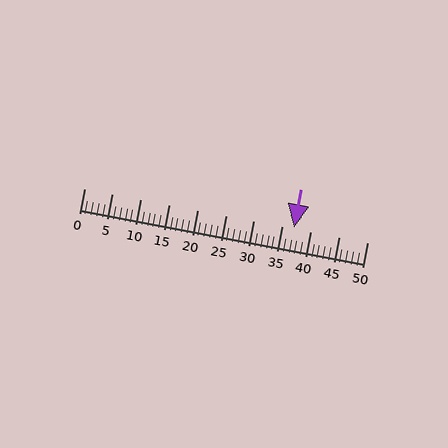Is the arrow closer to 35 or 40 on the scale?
The arrow is closer to 35.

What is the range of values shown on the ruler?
The ruler shows values from 0 to 50.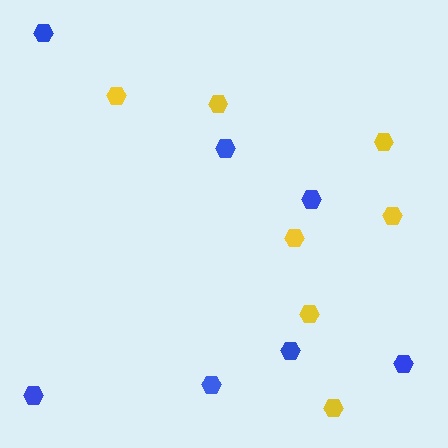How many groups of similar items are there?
There are 2 groups: one group of blue hexagons (7) and one group of yellow hexagons (7).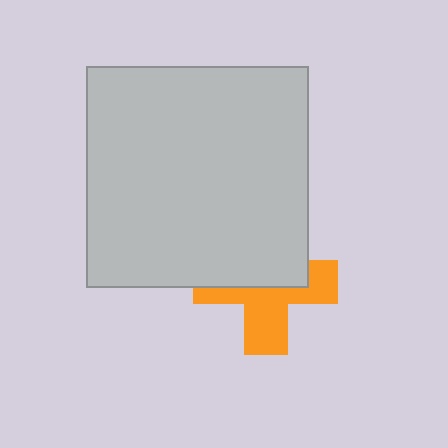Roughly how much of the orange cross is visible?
About half of it is visible (roughly 50%).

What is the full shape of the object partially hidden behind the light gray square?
The partially hidden object is an orange cross.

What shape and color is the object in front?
The object in front is a light gray square.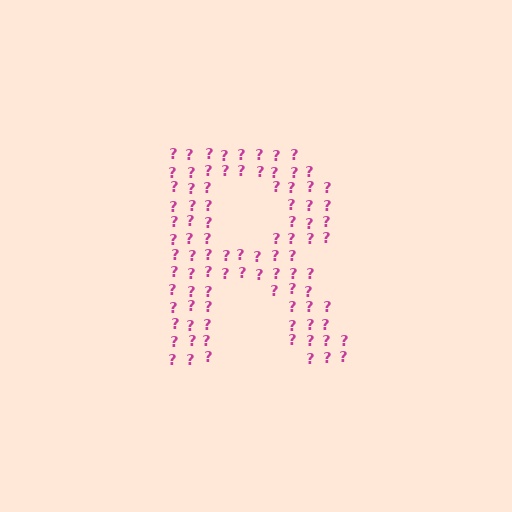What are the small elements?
The small elements are question marks.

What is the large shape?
The large shape is the letter R.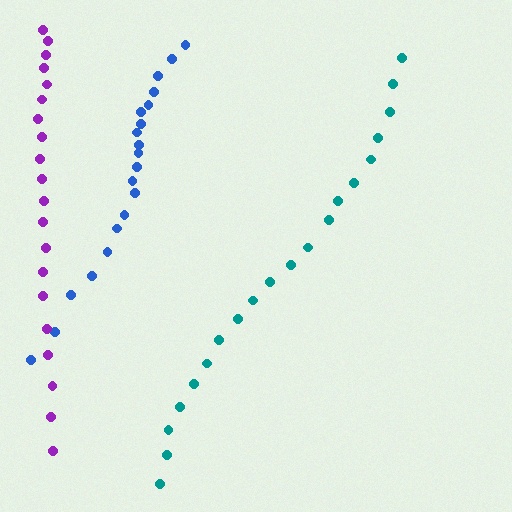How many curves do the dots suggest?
There are 3 distinct paths.